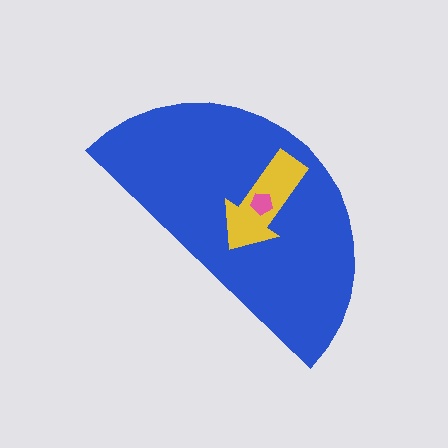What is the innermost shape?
The pink pentagon.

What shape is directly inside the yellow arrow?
The pink pentagon.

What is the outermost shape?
The blue semicircle.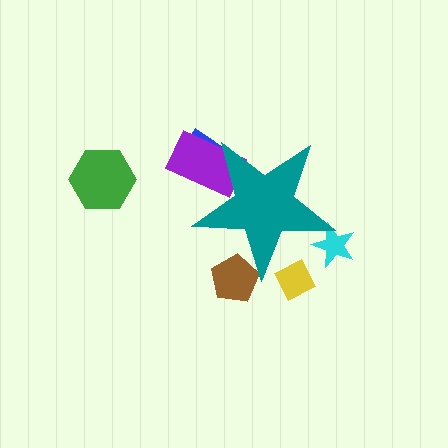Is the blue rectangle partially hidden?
Yes, the blue rectangle is partially hidden behind the teal star.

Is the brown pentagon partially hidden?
Yes, the brown pentagon is partially hidden behind the teal star.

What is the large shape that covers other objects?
A teal star.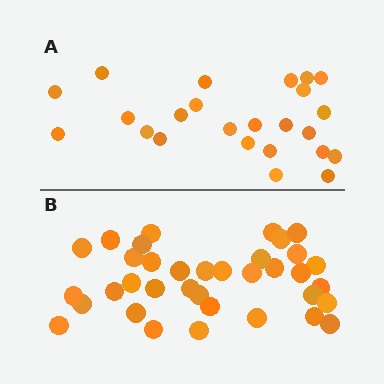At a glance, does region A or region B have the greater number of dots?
Region B (the bottom region) has more dots.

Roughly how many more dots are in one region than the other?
Region B has roughly 12 or so more dots than region A.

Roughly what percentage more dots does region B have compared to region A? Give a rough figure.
About 50% more.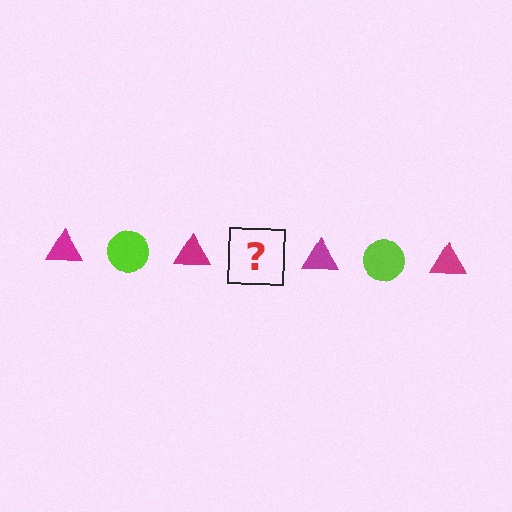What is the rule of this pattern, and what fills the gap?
The rule is that the pattern alternates between magenta triangle and lime circle. The gap should be filled with a lime circle.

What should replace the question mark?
The question mark should be replaced with a lime circle.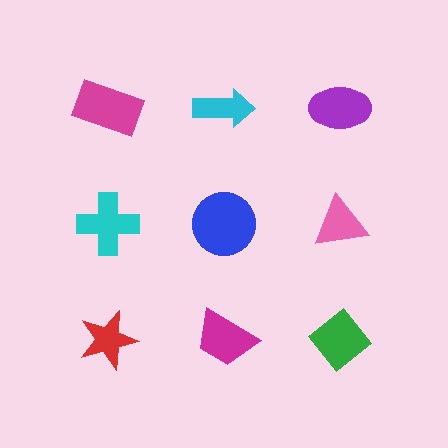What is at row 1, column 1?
A magenta rectangle.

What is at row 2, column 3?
A pink triangle.